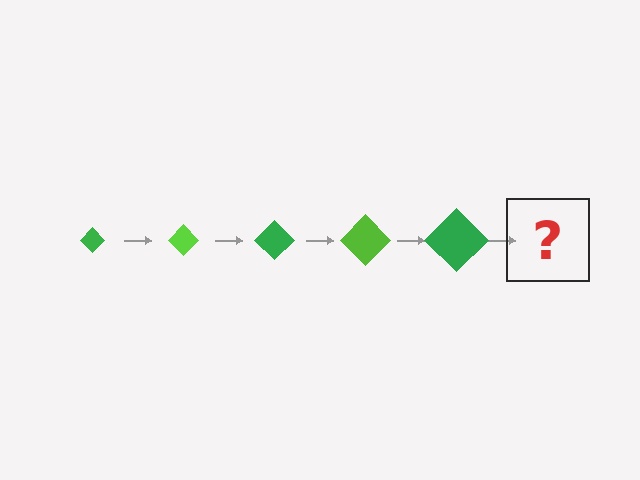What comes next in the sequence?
The next element should be a lime diamond, larger than the previous one.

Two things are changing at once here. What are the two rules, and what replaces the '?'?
The two rules are that the diamond grows larger each step and the color cycles through green and lime. The '?' should be a lime diamond, larger than the previous one.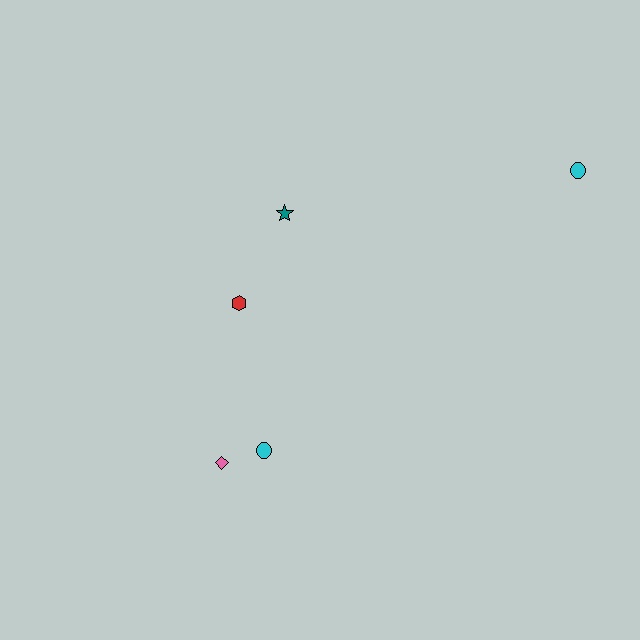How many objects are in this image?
There are 5 objects.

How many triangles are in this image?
There are no triangles.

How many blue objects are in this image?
There are no blue objects.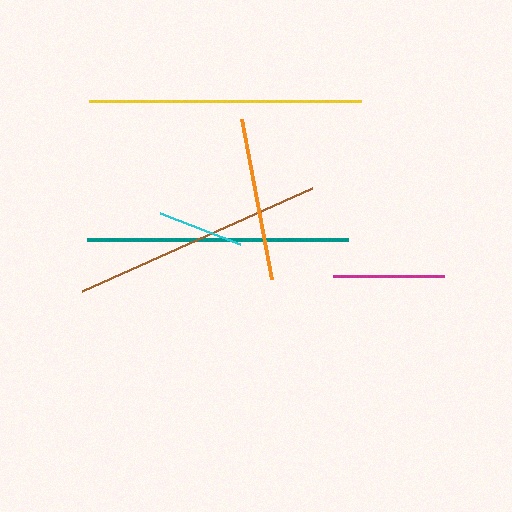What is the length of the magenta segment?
The magenta segment is approximately 110 pixels long.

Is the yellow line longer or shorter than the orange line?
The yellow line is longer than the orange line.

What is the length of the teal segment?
The teal segment is approximately 261 pixels long.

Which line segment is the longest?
The yellow line is the longest at approximately 272 pixels.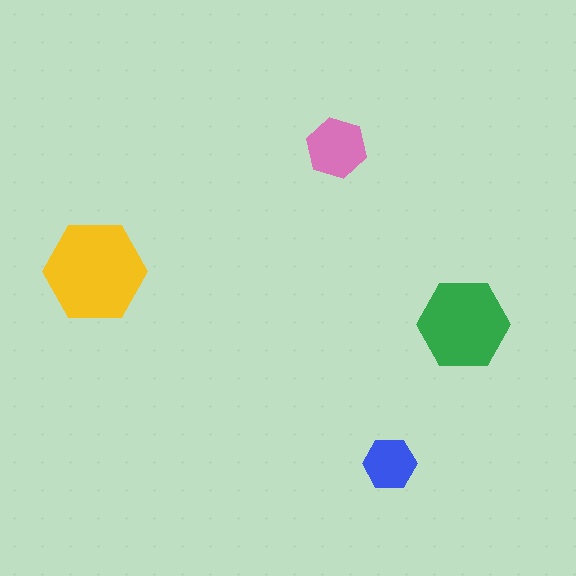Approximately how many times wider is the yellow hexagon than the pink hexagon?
About 1.5 times wider.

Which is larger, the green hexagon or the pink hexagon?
The green one.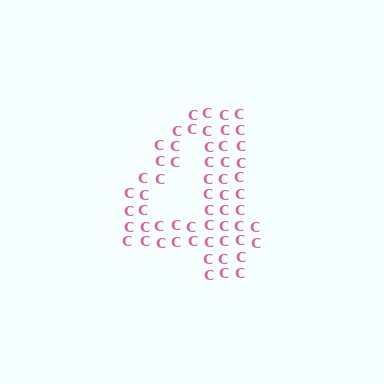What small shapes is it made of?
It is made of small letter C's.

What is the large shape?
The large shape is the digit 4.